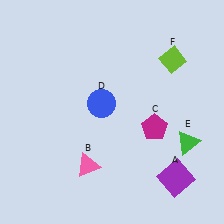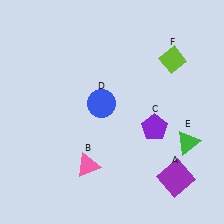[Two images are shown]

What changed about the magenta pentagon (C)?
In Image 1, C is magenta. In Image 2, it changed to purple.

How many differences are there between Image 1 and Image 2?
There is 1 difference between the two images.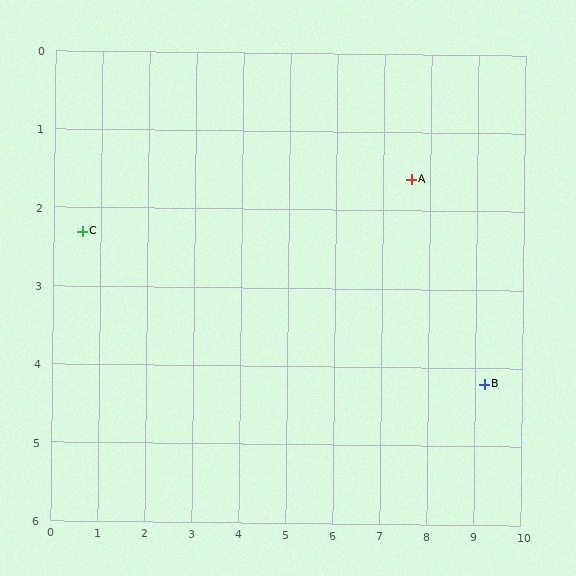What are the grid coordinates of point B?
Point B is at approximately (9.2, 4.2).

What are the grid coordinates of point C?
Point C is at approximately (0.6, 2.3).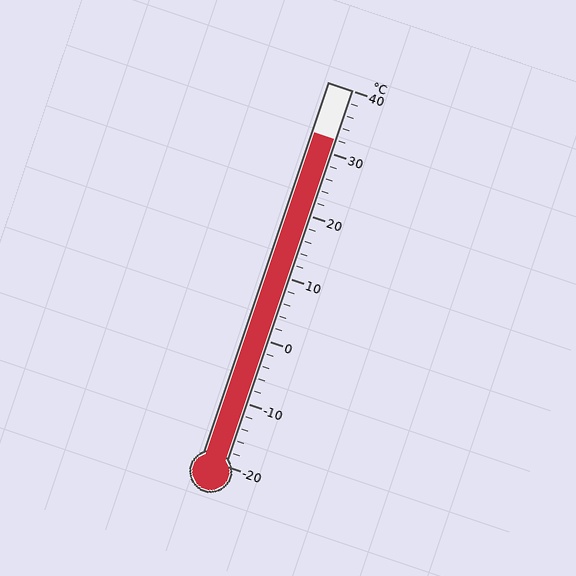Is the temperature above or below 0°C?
The temperature is above 0°C.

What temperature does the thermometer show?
The thermometer shows approximately 32°C.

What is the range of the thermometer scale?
The thermometer scale ranges from -20°C to 40°C.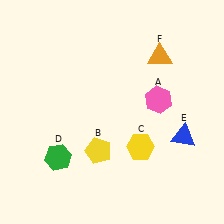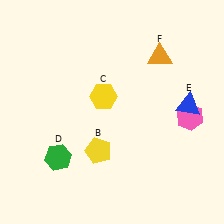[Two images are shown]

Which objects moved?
The objects that moved are: the pink hexagon (A), the yellow hexagon (C), the blue triangle (E).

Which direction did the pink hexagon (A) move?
The pink hexagon (A) moved right.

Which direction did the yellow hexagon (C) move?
The yellow hexagon (C) moved up.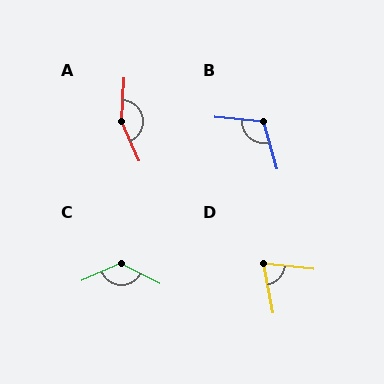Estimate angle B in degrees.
Approximately 111 degrees.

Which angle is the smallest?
D, at approximately 73 degrees.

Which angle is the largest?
A, at approximately 153 degrees.